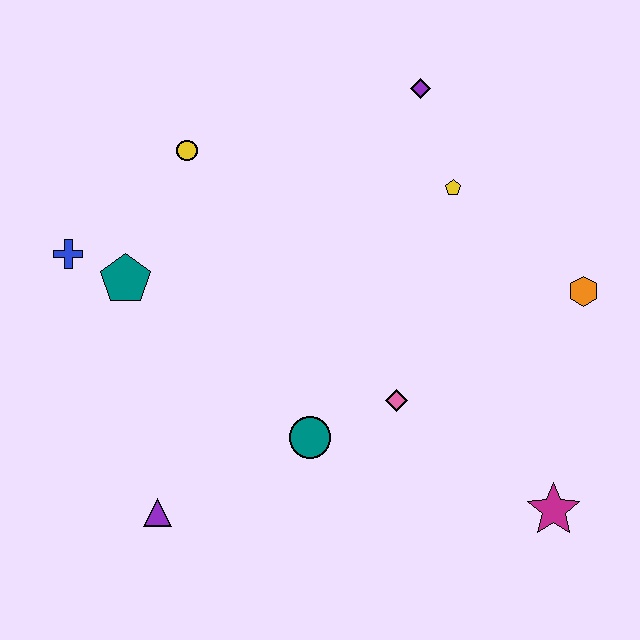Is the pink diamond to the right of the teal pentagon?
Yes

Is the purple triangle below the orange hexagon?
Yes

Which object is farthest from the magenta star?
The blue cross is farthest from the magenta star.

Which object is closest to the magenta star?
The pink diamond is closest to the magenta star.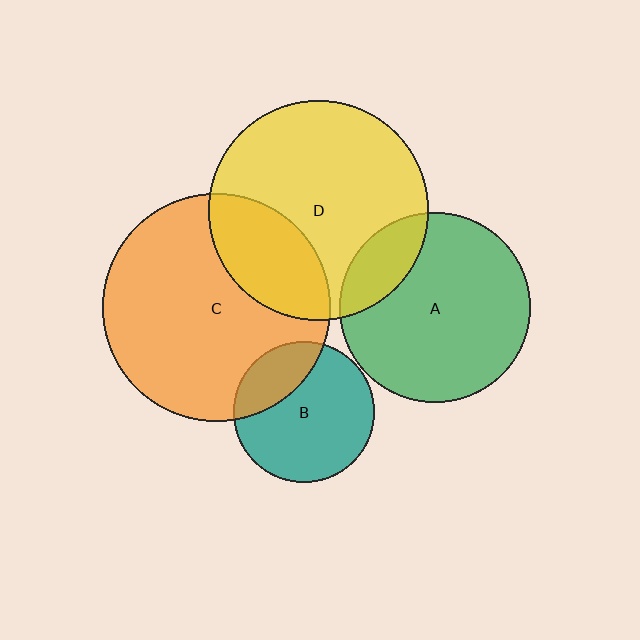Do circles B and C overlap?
Yes.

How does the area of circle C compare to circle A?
Approximately 1.4 times.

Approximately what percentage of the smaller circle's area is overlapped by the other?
Approximately 25%.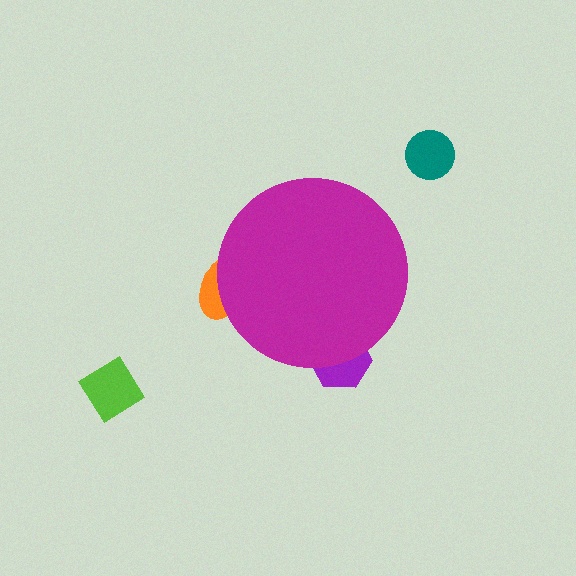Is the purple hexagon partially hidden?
Yes, the purple hexagon is partially hidden behind the magenta circle.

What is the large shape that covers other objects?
A magenta circle.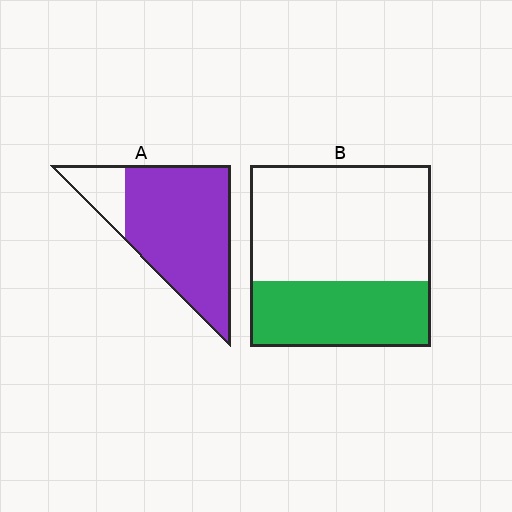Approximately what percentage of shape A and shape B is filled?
A is approximately 85% and B is approximately 35%.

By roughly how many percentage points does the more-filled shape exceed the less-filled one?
By roughly 45 percentage points (A over B).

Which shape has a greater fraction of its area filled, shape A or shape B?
Shape A.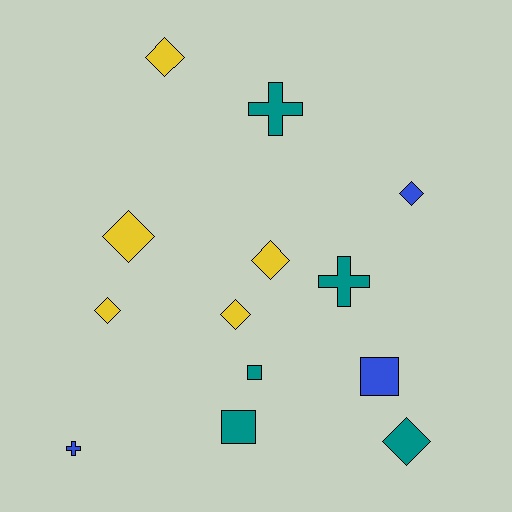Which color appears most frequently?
Yellow, with 5 objects.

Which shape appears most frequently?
Diamond, with 7 objects.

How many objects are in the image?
There are 13 objects.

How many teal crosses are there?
There are 2 teal crosses.